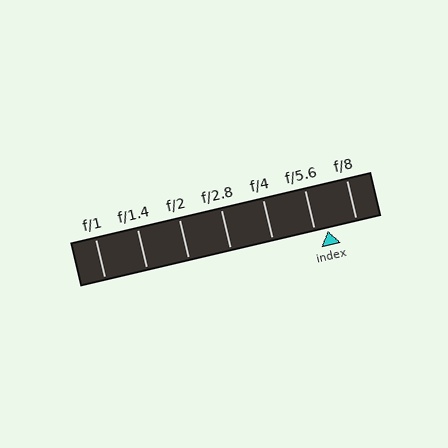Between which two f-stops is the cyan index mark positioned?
The index mark is between f/5.6 and f/8.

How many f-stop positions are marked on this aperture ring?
There are 7 f-stop positions marked.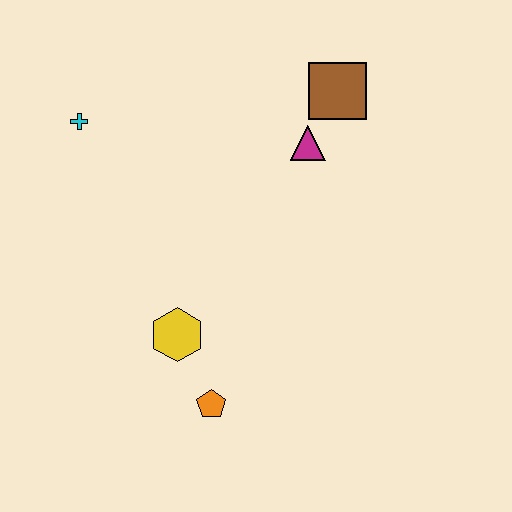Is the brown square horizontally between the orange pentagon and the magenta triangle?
No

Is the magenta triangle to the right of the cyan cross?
Yes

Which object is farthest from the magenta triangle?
The orange pentagon is farthest from the magenta triangle.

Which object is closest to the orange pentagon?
The yellow hexagon is closest to the orange pentagon.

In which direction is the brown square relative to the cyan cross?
The brown square is to the right of the cyan cross.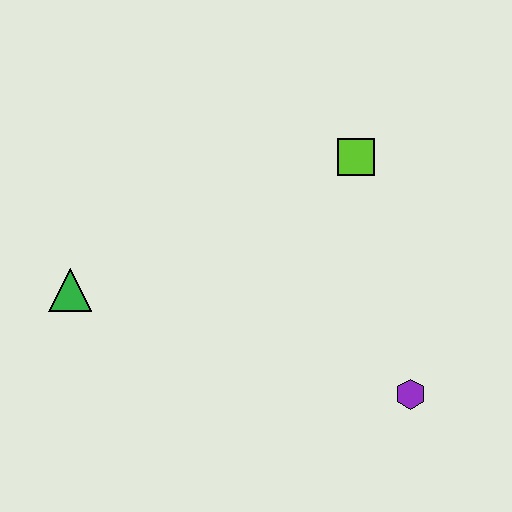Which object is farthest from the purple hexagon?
The green triangle is farthest from the purple hexagon.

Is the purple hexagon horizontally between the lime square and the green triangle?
No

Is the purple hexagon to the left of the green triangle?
No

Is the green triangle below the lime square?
Yes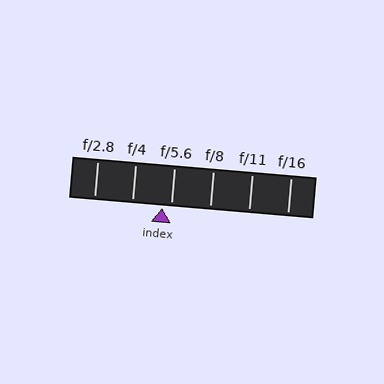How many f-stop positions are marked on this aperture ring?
There are 6 f-stop positions marked.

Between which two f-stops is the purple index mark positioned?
The index mark is between f/4 and f/5.6.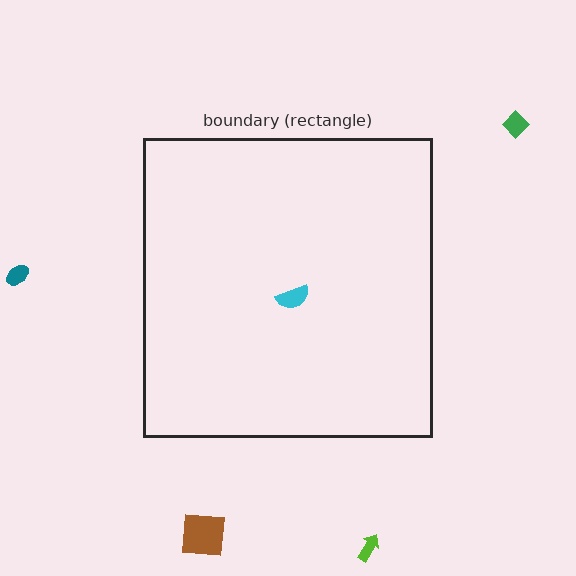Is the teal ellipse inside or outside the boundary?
Outside.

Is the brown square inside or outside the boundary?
Outside.